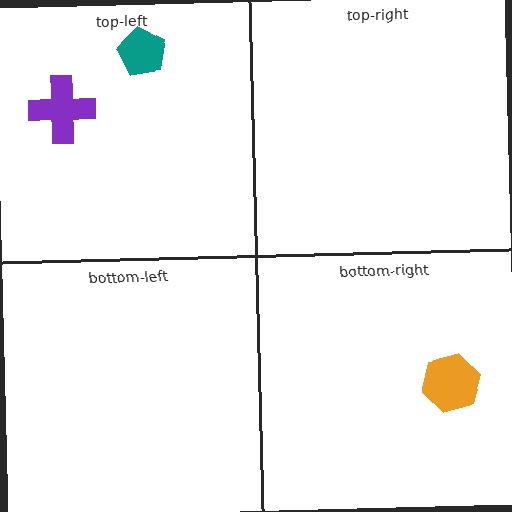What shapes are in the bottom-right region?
The orange hexagon.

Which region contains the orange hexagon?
The bottom-right region.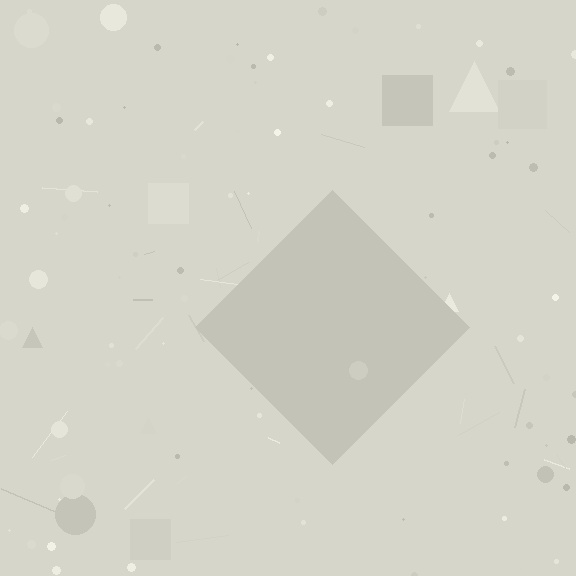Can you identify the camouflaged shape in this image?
The camouflaged shape is a diamond.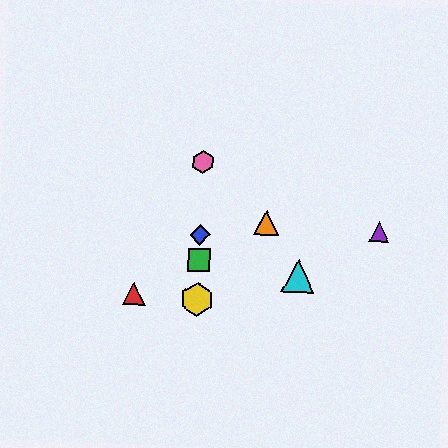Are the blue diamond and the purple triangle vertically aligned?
No, the blue diamond is at x≈200 and the purple triangle is at x≈379.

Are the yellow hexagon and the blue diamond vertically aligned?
Yes, both are at x≈197.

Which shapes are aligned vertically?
The blue diamond, the green square, the yellow hexagon, the pink hexagon are aligned vertically.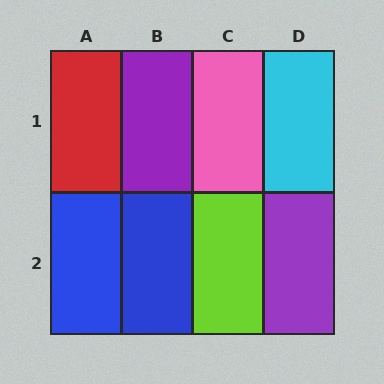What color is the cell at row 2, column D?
Purple.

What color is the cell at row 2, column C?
Lime.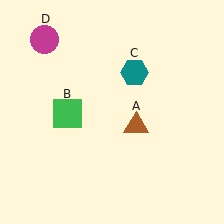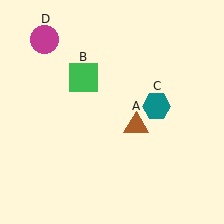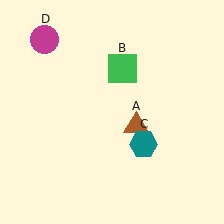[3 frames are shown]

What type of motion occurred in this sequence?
The green square (object B), teal hexagon (object C) rotated clockwise around the center of the scene.